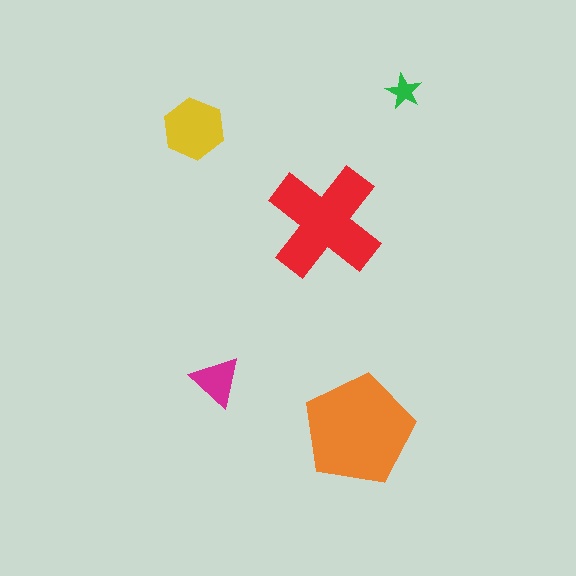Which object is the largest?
The orange pentagon.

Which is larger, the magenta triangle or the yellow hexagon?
The yellow hexagon.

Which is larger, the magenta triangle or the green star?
The magenta triangle.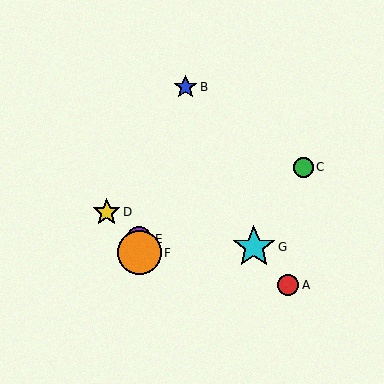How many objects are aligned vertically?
2 objects (E, F) are aligned vertically.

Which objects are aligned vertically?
Objects E, F are aligned vertically.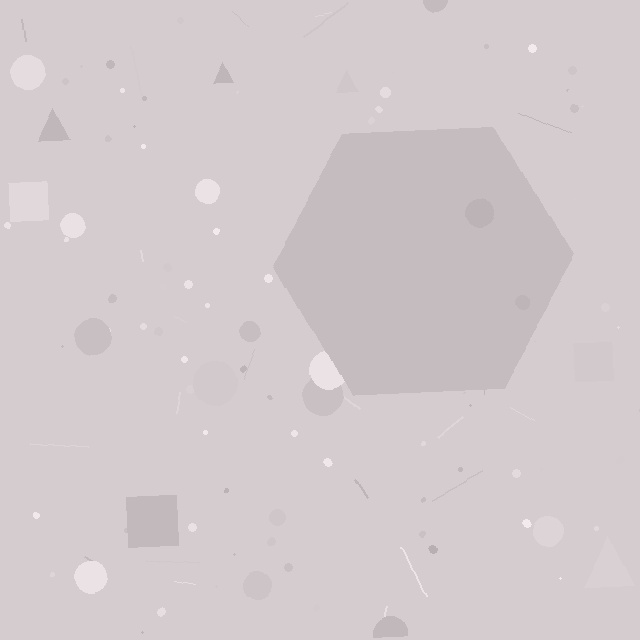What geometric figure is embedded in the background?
A hexagon is embedded in the background.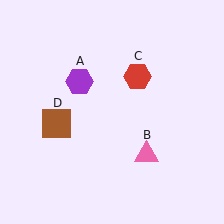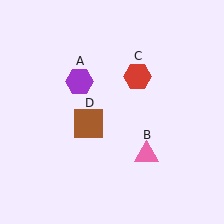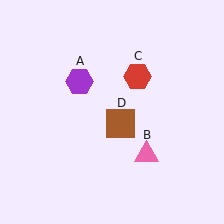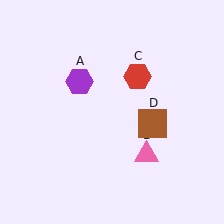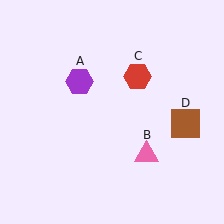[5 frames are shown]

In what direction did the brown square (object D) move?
The brown square (object D) moved right.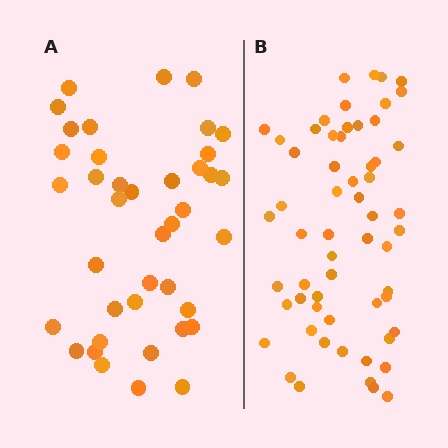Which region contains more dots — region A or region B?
Region B (the right region) has more dots.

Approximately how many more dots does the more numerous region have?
Region B has approximately 20 more dots than region A.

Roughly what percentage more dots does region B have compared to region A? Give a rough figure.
About 50% more.